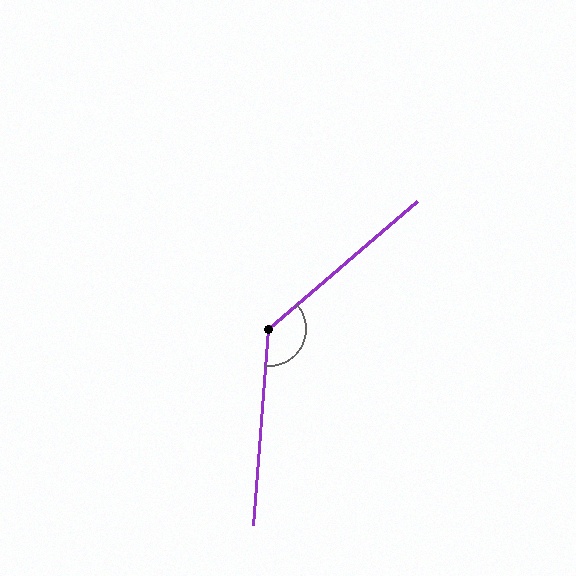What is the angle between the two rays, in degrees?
Approximately 135 degrees.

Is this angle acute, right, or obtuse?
It is obtuse.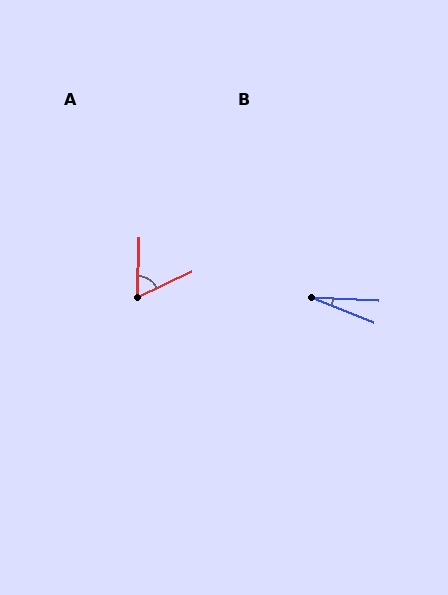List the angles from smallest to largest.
B (20°), A (63°).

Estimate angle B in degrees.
Approximately 20 degrees.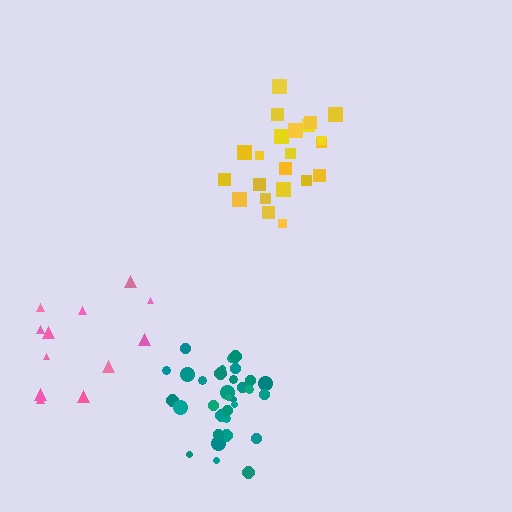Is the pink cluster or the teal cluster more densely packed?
Teal.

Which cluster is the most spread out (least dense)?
Pink.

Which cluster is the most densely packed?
Teal.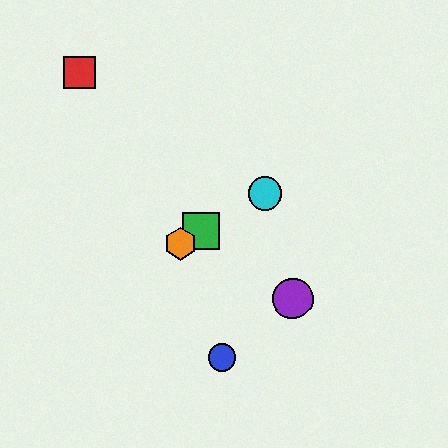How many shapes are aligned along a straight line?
4 shapes (the green square, the yellow hexagon, the orange hexagon, the cyan circle) are aligned along a straight line.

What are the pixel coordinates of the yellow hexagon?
The yellow hexagon is at (263, 195).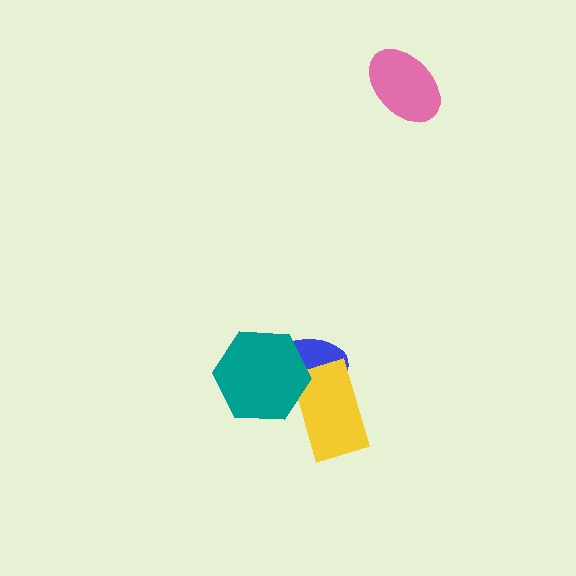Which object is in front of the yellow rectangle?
The teal hexagon is in front of the yellow rectangle.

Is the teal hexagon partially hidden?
No, no other shape covers it.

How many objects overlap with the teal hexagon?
2 objects overlap with the teal hexagon.